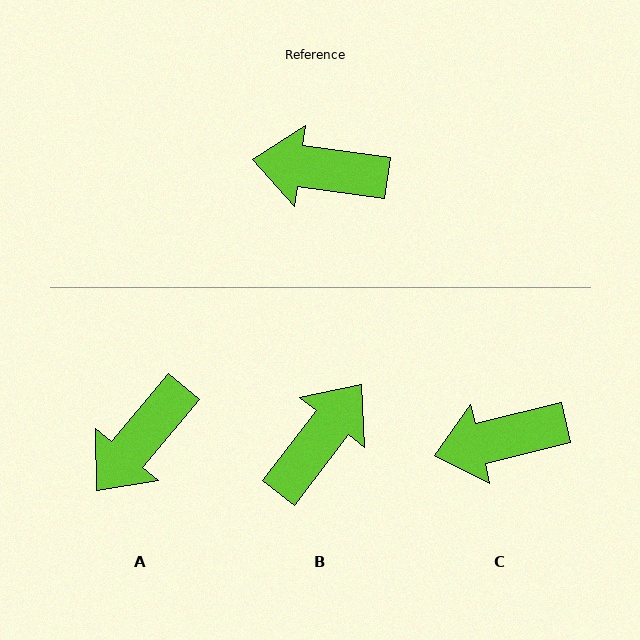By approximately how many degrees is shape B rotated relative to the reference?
Approximately 120 degrees clockwise.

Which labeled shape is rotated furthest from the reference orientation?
B, about 120 degrees away.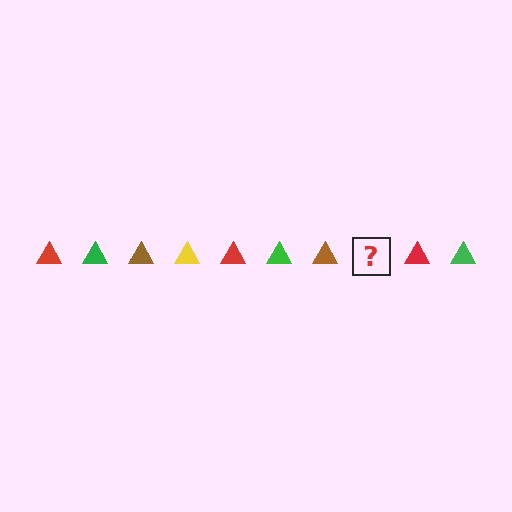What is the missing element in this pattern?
The missing element is a yellow triangle.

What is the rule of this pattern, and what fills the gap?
The rule is that the pattern cycles through red, green, brown, yellow triangles. The gap should be filled with a yellow triangle.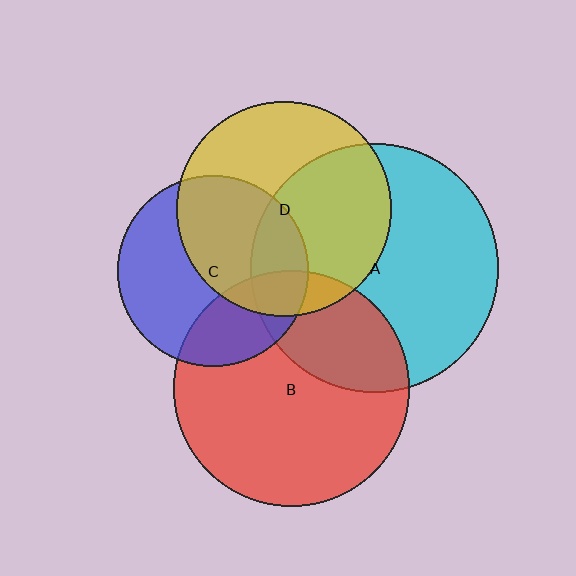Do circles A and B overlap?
Yes.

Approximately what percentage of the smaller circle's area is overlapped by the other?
Approximately 30%.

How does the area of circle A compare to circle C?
Approximately 1.7 times.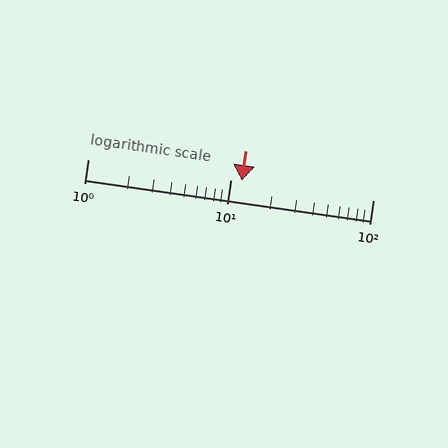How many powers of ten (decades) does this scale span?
The scale spans 2 decades, from 1 to 100.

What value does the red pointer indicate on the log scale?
The pointer indicates approximately 12.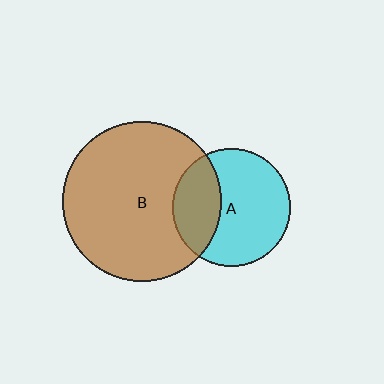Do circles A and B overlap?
Yes.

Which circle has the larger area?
Circle B (brown).